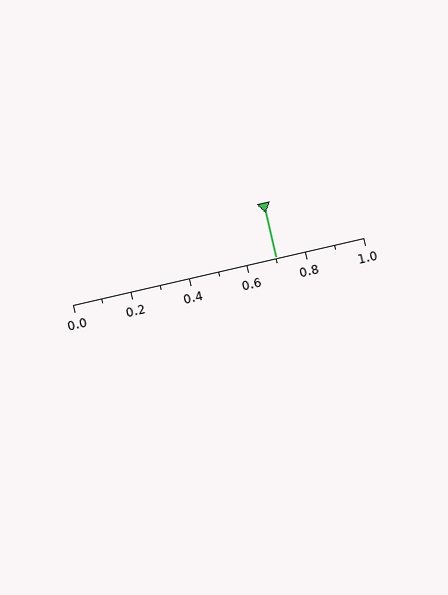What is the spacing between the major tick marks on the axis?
The major ticks are spaced 0.2 apart.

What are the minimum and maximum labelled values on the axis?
The axis runs from 0.0 to 1.0.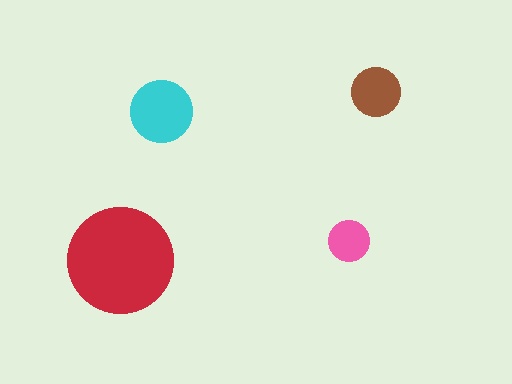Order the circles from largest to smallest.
the red one, the cyan one, the brown one, the pink one.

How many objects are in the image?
There are 4 objects in the image.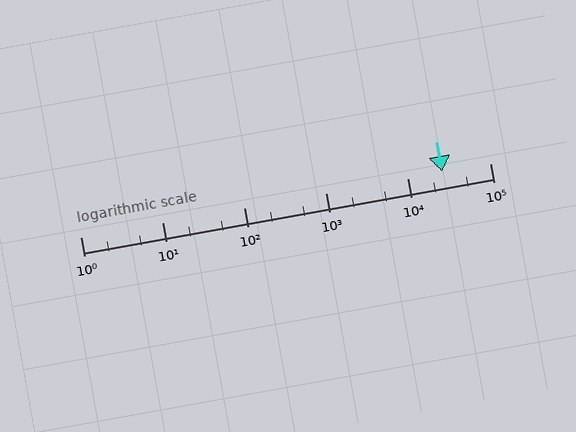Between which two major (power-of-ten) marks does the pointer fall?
The pointer is between 10000 and 100000.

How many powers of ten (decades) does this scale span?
The scale spans 5 decades, from 1 to 100000.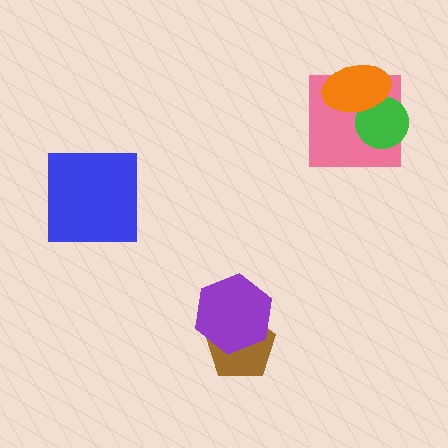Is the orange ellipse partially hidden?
No, no other shape covers it.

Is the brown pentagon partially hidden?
Yes, it is partially covered by another shape.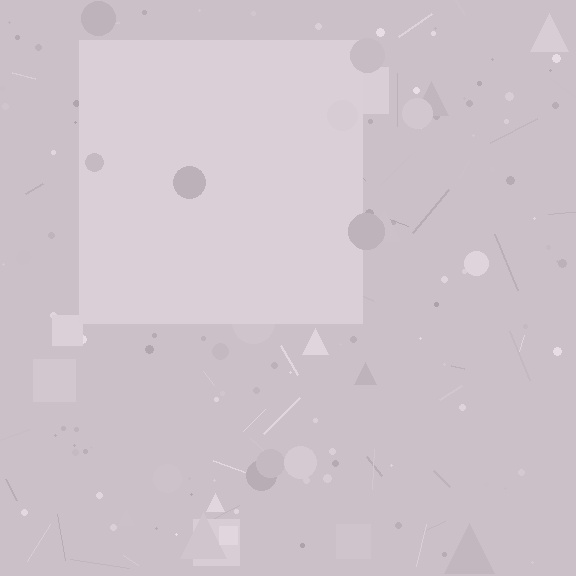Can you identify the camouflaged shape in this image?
The camouflaged shape is a square.